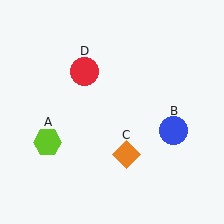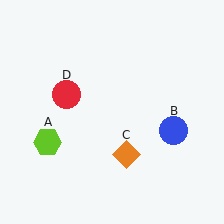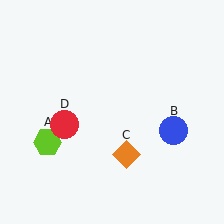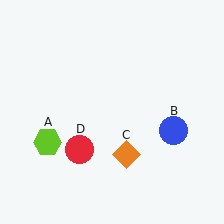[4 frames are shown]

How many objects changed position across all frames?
1 object changed position: red circle (object D).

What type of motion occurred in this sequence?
The red circle (object D) rotated counterclockwise around the center of the scene.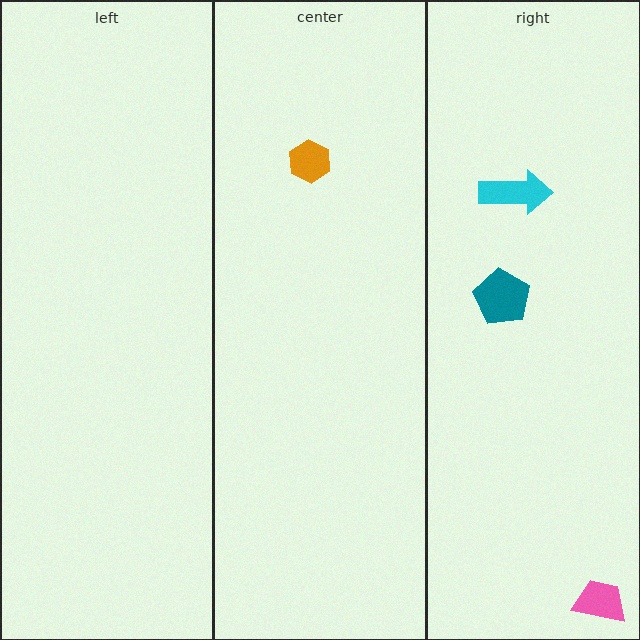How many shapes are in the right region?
3.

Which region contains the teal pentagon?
The right region.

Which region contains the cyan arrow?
The right region.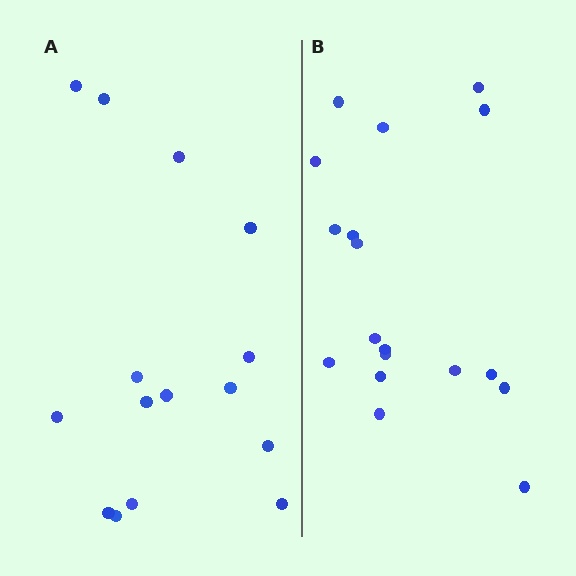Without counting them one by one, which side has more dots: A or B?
Region B (the right region) has more dots.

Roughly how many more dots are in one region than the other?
Region B has just a few more — roughly 2 or 3 more dots than region A.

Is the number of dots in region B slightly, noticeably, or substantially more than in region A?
Region B has only slightly more — the two regions are fairly close. The ratio is roughly 1.2 to 1.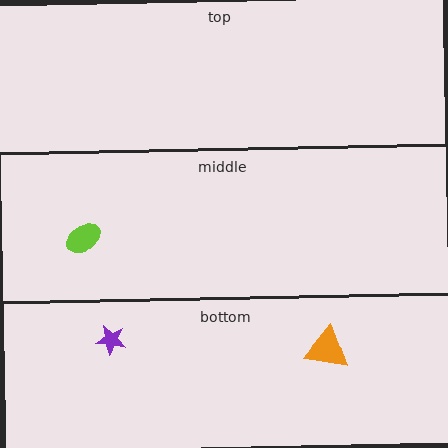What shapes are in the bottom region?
The purple star, the orange triangle.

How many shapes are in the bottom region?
2.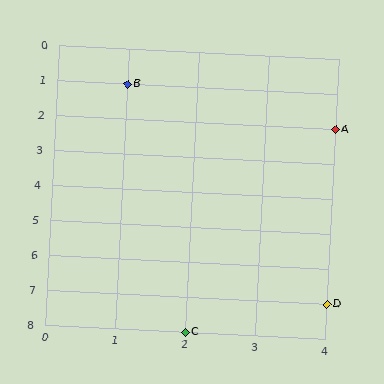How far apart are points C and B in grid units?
Points C and B are 1 column and 7 rows apart (about 7.1 grid units diagonally).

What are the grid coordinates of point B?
Point B is at grid coordinates (1, 1).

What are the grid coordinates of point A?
Point A is at grid coordinates (4, 2).